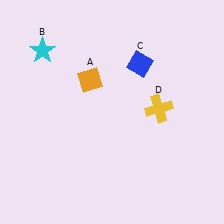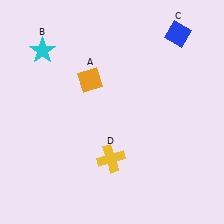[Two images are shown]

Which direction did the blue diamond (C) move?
The blue diamond (C) moved right.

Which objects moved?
The objects that moved are: the blue diamond (C), the yellow cross (D).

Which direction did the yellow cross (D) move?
The yellow cross (D) moved down.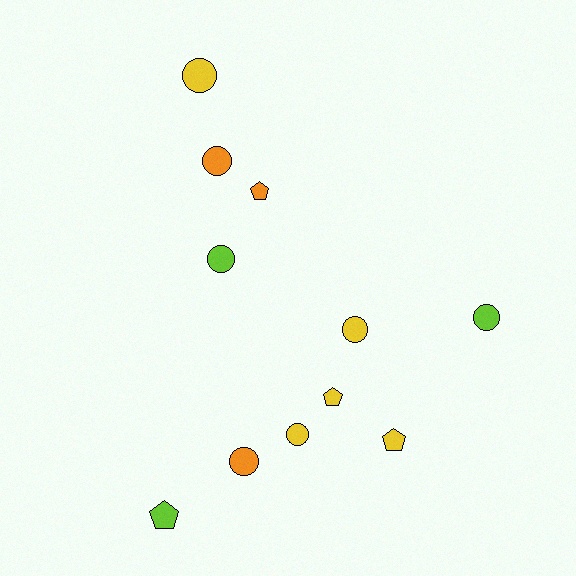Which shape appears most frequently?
Circle, with 7 objects.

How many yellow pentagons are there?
There are 2 yellow pentagons.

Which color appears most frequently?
Yellow, with 5 objects.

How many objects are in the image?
There are 11 objects.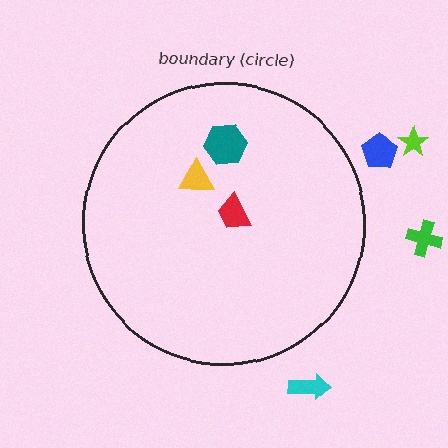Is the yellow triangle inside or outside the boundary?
Inside.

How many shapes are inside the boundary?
3 inside, 4 outside.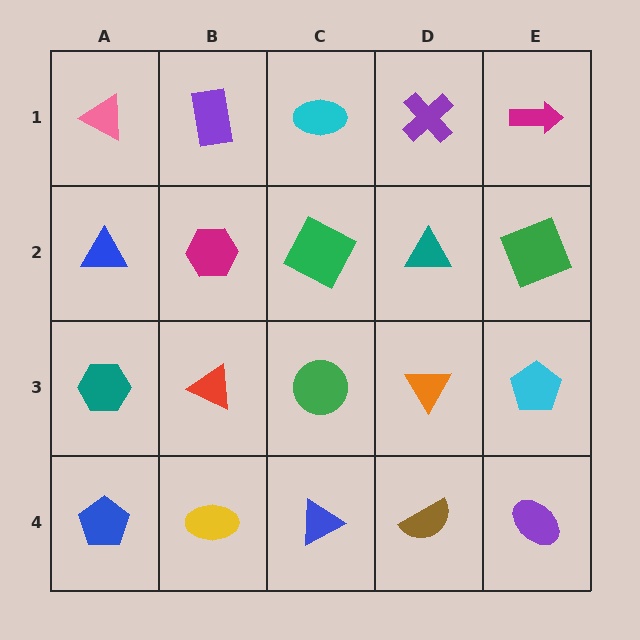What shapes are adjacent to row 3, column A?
A blue triangle (row 2, column A), a blue pentagon (row 4, column A), a red triangle (row 3, column B).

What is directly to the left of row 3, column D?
A green circle.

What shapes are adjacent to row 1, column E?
A green square (row 2, column E), a purple cross (row 1, column D).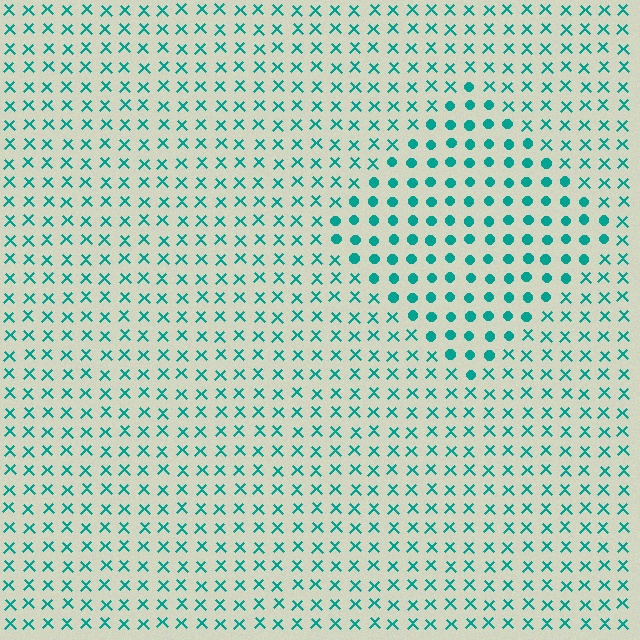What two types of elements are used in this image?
The image uses circles inside the diamond region and X marks outside it.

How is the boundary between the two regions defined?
The boundary is defined by a change in element shape: circles inside vs. X marks outside. All elements share the same color and spacing.